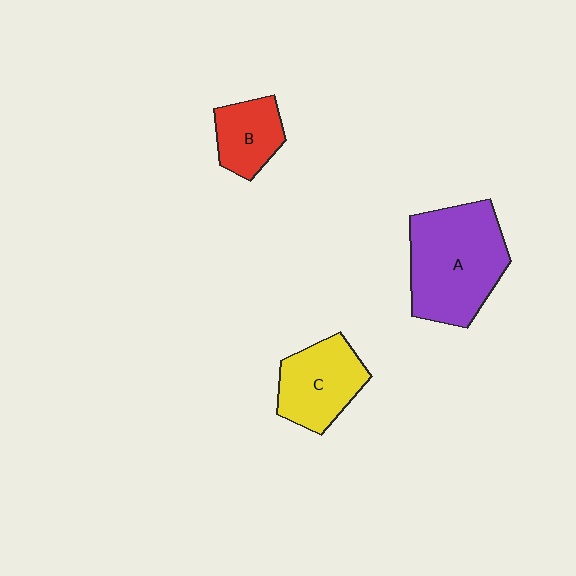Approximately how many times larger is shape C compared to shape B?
Approximately 1.4 times.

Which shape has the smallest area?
Shape B (red).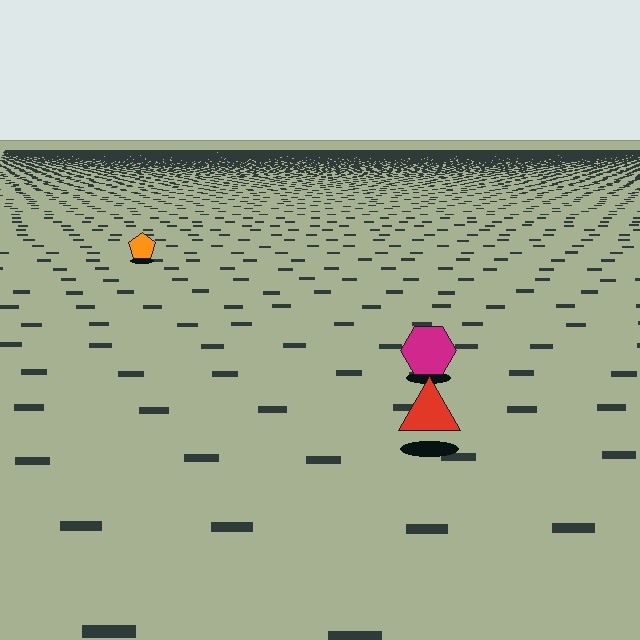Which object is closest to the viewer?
The red triangle is closest. The texture marks near it are larger and more spread out.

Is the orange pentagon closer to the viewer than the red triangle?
No. The red triangle is closer — you can tell from the texture gradient: the ground texture is coarser near it.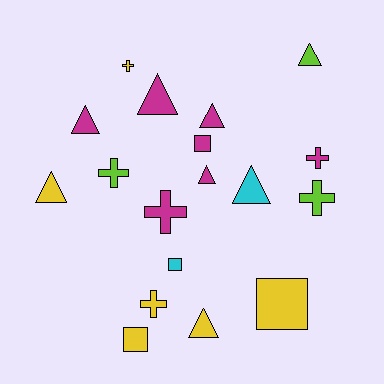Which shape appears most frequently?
Triangle, with 8 objects.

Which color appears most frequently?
Magenta, with 7 objects.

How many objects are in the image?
There are 18 objects.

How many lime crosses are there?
There are 2 lime crosses.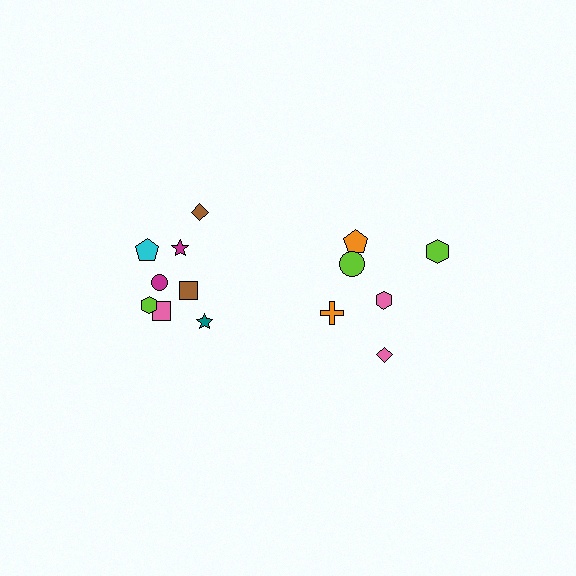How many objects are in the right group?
There are 6 objects.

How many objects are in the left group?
There are 8 objects.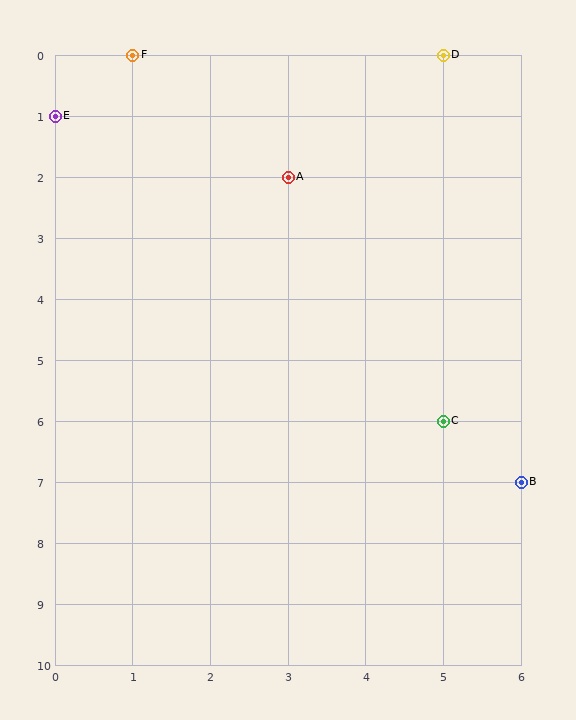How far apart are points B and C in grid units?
Points B and C are 1 column and 1 row apart (about 1.4 grid units diagonally).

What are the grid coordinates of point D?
Point D is at grid coordinates (5, 0).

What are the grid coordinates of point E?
Point E is at grid coordinates (0, 1).